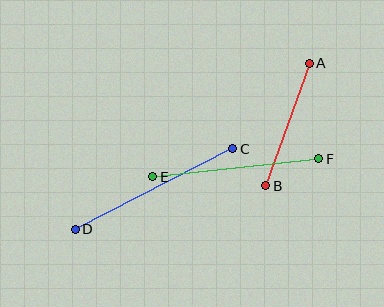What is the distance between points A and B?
The distance is approximately 130 pixels.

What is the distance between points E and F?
The distance is approximately 167 pixels.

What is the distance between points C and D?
The distance is approximately 177 pixels.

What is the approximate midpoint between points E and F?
The midpoint is at approximately (236, 168) pixels.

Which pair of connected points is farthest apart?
Points C and D are farthest apart.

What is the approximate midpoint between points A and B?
The midpoint is at approximately (287, 124) pixels.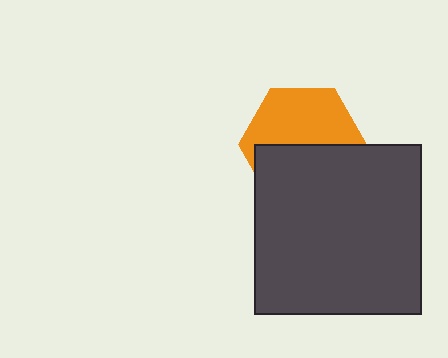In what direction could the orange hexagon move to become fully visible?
The orange hexagon could move up. That would shift it out from behind the dark gray rectangle entirely.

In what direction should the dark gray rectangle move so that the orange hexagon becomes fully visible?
The dark gray rectangle should move down. That is the shortest direction to clear the overlap and leave the orange hexagon fully visible.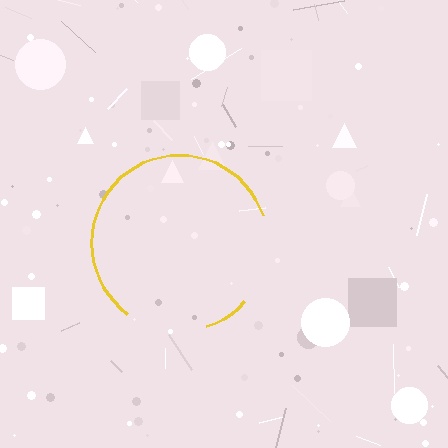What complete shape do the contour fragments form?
The contour fragments form a circle.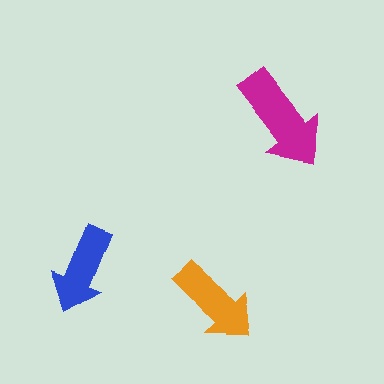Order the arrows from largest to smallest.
the magenta one, the orange one, the blue one.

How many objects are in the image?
There are 3 objects in the image.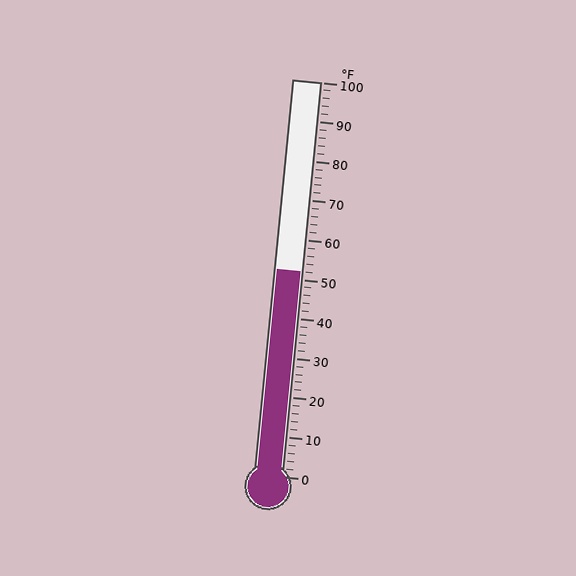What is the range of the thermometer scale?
The thermometer scale ranges from 0°F to 100°F.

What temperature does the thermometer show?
The thermometer shows approximately 52°F.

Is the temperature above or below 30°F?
The temperature is above 30°F.